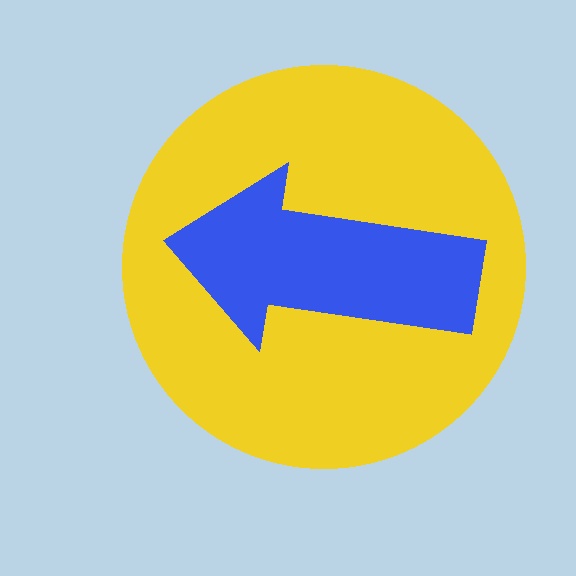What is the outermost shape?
The yellow circle.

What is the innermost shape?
The blue arrow.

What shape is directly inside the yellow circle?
The blue arrow.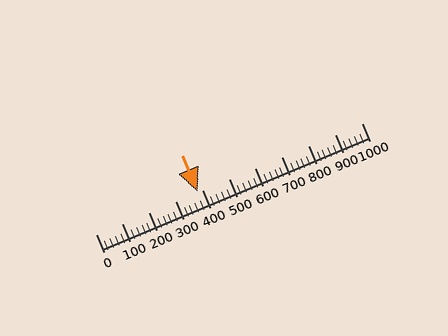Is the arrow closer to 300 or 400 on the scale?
The arrow is closer to 400.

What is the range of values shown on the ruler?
The ruler shows values from 0 to 1000.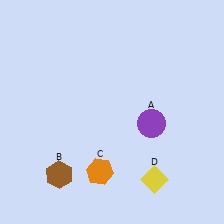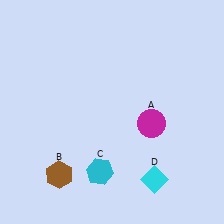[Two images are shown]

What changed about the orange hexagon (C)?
In Image 1, C is orange. In Image 2, it changed to cyan.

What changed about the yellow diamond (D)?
In Image 1, D is yellow. In Image 2, it changed to cyan.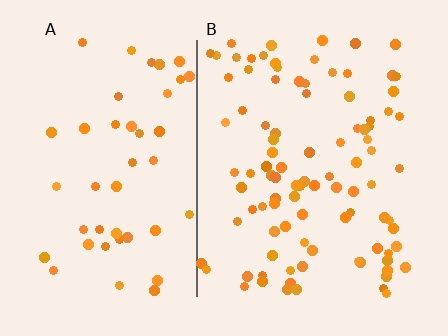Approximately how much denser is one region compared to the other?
Approximately 2.1× — region B over region A.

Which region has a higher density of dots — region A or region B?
B (the right).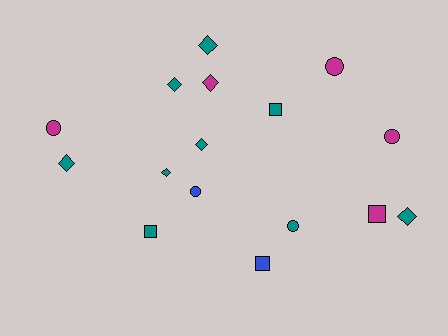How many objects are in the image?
There are 16 objects.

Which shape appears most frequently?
Diamond, with 7 objects.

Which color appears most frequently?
Teal, with 9 objects.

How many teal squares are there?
There are 2 teal squares.